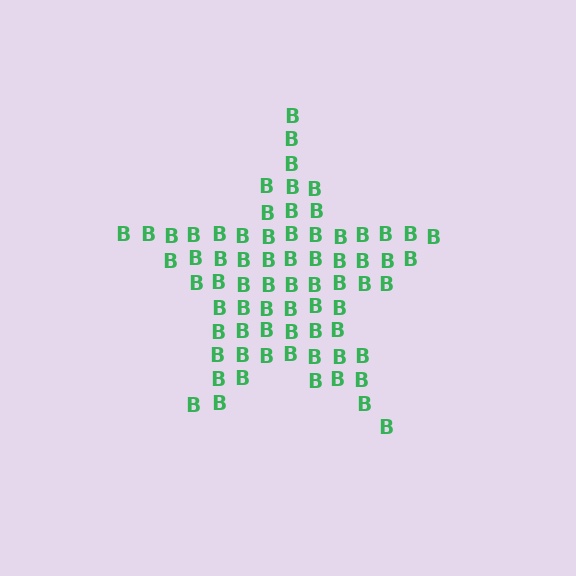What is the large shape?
The large shape is a star.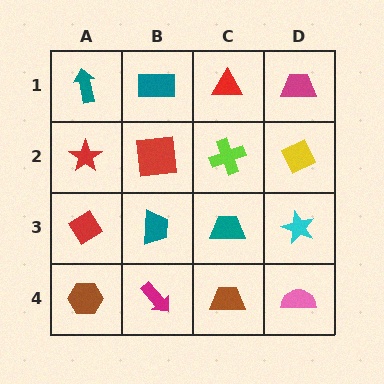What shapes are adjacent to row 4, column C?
A teal trapezoid (row 3, column C), a magenta arrow (row 4, column B), a pink semicircle (row 4, column D).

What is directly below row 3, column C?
A brown trapezoid.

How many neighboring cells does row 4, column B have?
3.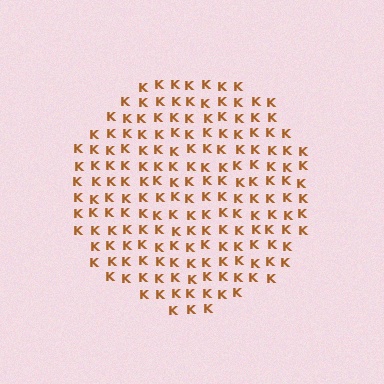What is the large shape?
The large shape is a circle.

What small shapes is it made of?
It is made of small letter K's.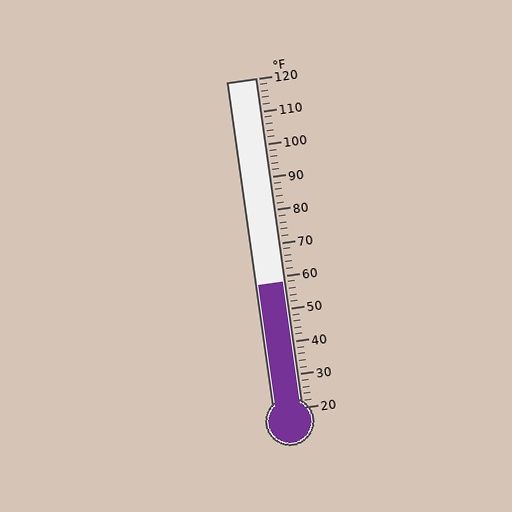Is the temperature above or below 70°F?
The temperature is below 70°F.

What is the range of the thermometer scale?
The thermometer scale ranges from 20°F to 120°F.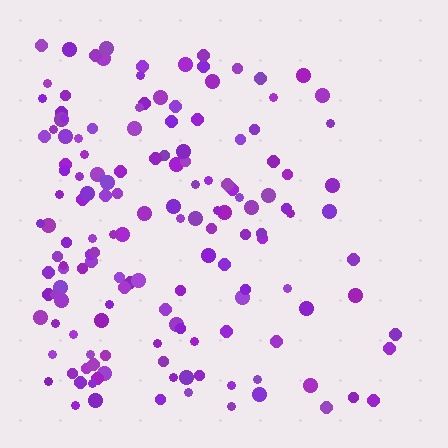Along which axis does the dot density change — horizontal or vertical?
Horizontal.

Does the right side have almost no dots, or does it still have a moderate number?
Still a moderate number, just noticeably fewer than the left.